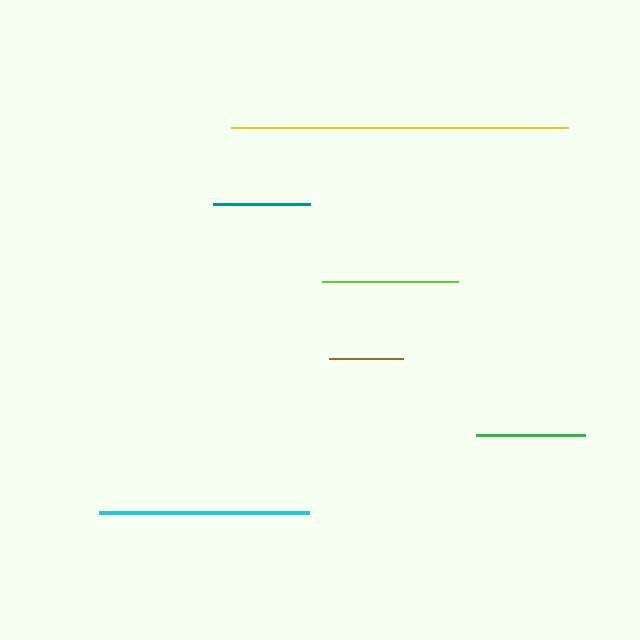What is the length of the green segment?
The green segment is approximately 110 pixels long.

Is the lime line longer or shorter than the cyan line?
The cyan line is longer than the lime line.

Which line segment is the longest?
The yellow line is the longest at approximately 337 pixels.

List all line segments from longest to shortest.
From longest to shortest: yellow, cyan, lime, green, teal, brown.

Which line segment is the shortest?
The brown line is the shortest at approximately 74 pixels.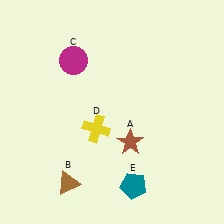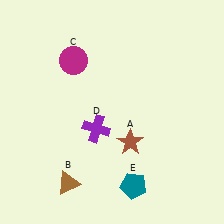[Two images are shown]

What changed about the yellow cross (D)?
In Image 1, D is yellow. In Image 2, it changed to purple.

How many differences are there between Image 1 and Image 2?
There is 1 difference between the two images.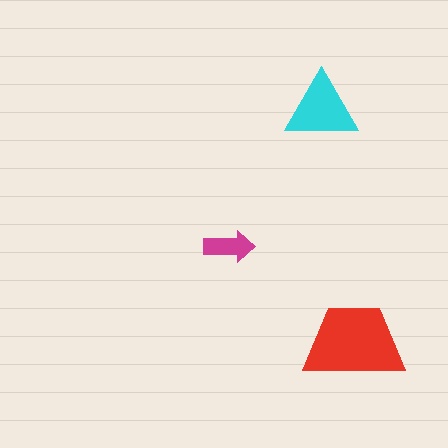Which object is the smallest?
The magenta arrow.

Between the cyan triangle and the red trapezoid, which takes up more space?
The red trapezoid.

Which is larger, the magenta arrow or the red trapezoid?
The red trapezoid.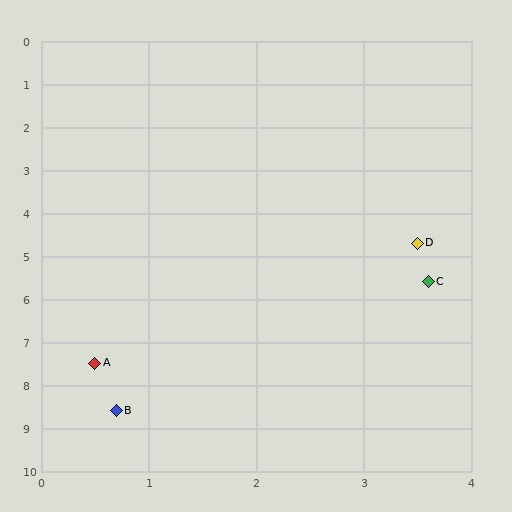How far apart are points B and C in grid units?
Points B and C are about 4.2 grid units apart.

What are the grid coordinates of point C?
Point C is at approximately (3.6, 5.6).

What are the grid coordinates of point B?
Point B is at approximately (0.7, 8.6).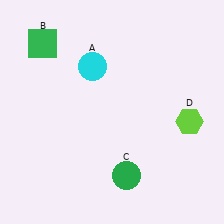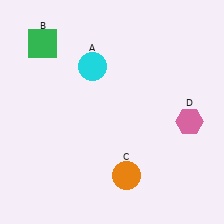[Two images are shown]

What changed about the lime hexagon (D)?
In Image 1, D is lime. In Image 2, it changed to pink.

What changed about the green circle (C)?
In Image 1, C is green. In Image 2, it changed to orange.